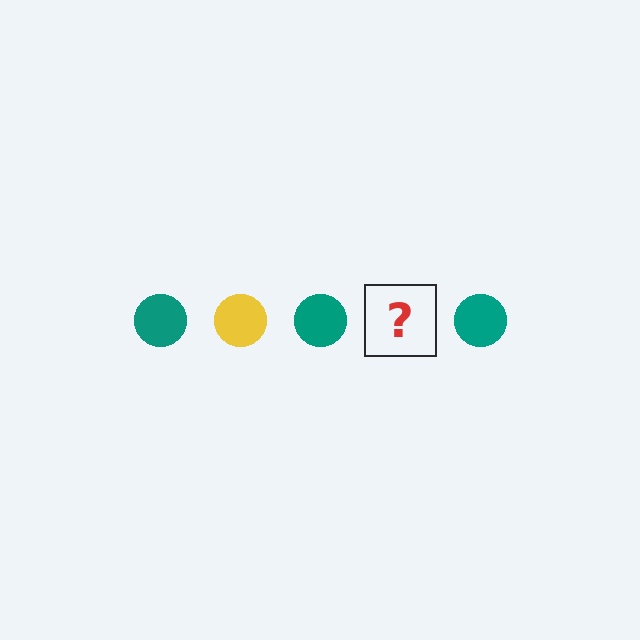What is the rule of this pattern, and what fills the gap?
The rule is that the pattern cycles through teal, yellow circles. The gap should be filled with a yellow circle.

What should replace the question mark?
The question mark should be replaced with a yellow circle.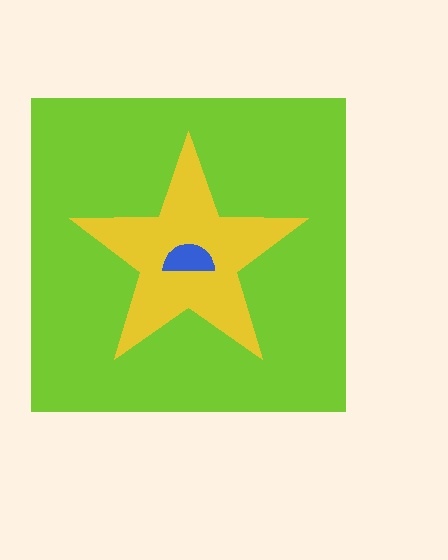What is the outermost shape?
The lime square.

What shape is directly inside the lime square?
The yellow star.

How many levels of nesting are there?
3.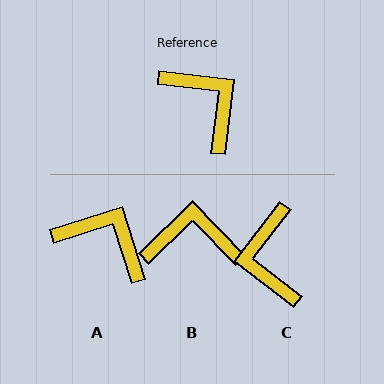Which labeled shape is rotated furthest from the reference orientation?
C, about 149 degrees away.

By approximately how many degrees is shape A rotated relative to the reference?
Approximately 25 degrees counter-clockwise.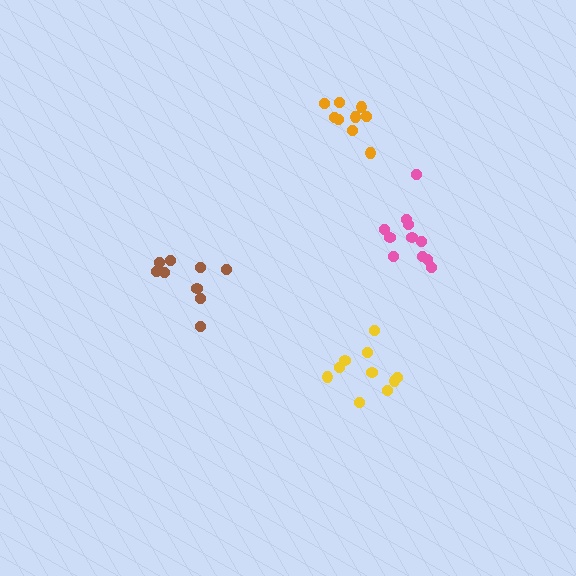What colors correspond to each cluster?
The clusters are colored: yellow, brown, orange, pink.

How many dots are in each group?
Group 1: 10 dots, Group 2: 9 dots, Group 3: 9 dots, Group 4: 11 dots (39 total).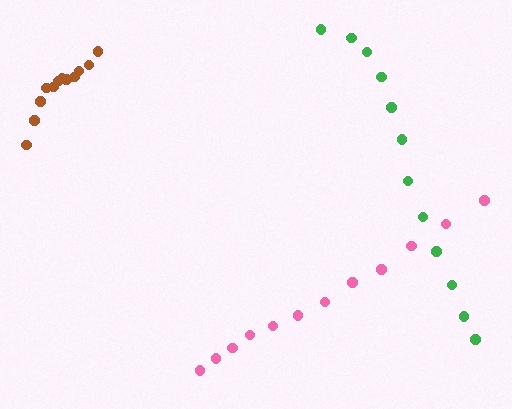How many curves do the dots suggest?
There are 3 distinct paths.